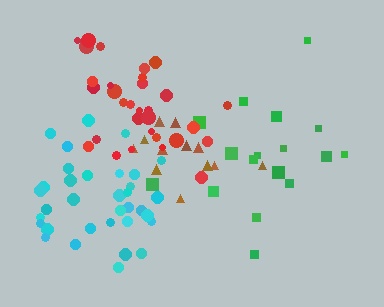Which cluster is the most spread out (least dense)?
Green.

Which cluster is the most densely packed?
Brown.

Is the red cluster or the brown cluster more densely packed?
Brown.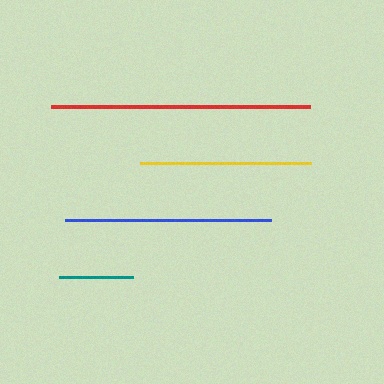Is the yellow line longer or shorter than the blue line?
The blue line is longer than the yellow line.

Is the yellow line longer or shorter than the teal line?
The yellow line is longer than the teal line.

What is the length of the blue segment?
The blue segment is approximately 206 pixels long.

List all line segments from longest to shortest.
From longest to shortest: red, blue, yellow, teal.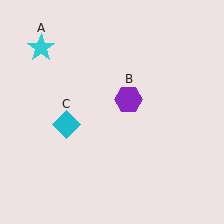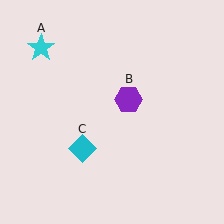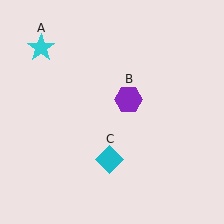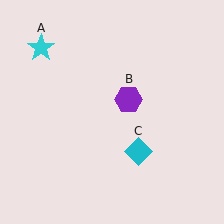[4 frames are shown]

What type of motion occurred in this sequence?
The cyan diamond (object C) rotated counterclockwise around the center of the scene.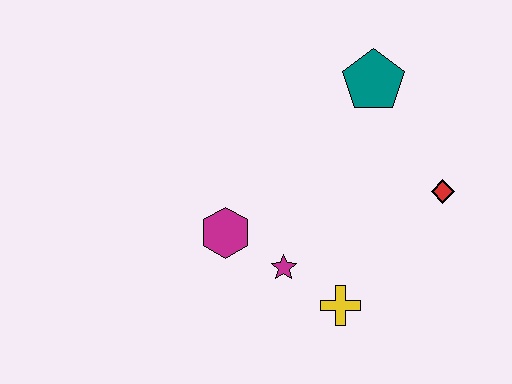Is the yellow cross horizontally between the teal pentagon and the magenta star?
Yes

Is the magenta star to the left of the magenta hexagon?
No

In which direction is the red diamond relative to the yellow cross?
The red diamond is above the yellow cross.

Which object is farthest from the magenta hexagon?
The red diamond is farthest from the magenta hexagon.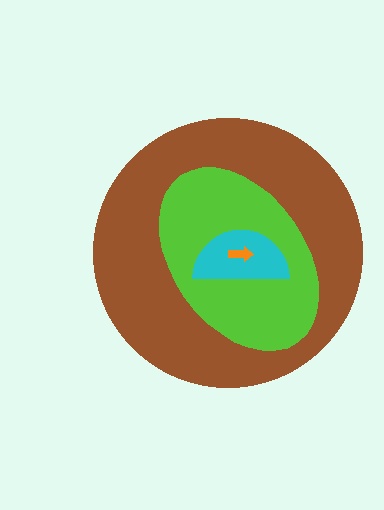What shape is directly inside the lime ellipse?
The cyan semicircle.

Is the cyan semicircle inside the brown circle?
Yes.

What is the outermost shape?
The brown circle.